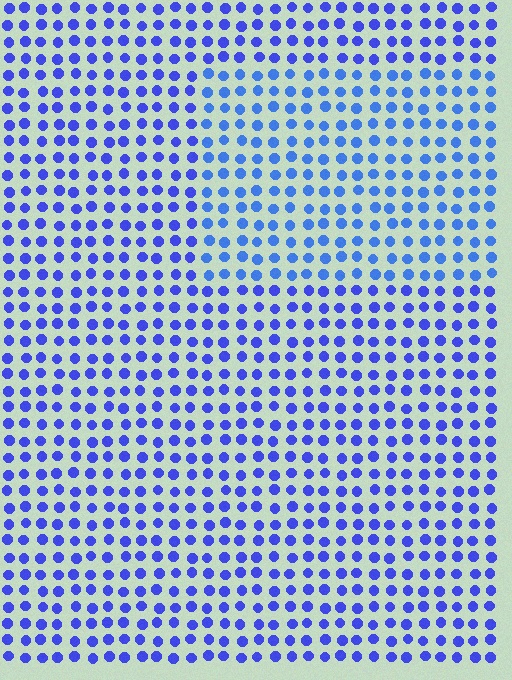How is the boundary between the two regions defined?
The boundary is defined purely by a slight shift in hue (about 19 degrees). Spacing, size, and orientation are identical on both sides.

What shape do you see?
I see a rectangle.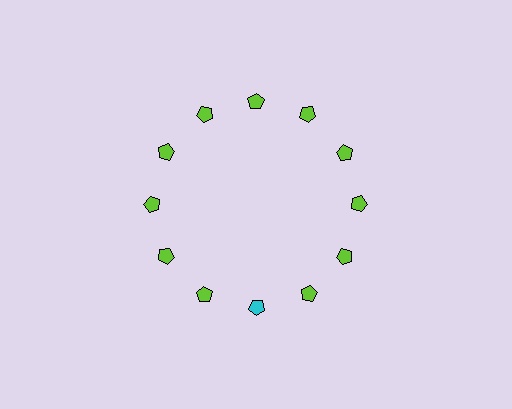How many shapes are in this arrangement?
There are 12 shapes arranged in a ring pattern.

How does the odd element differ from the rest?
It has a different color: cyan instead of lime.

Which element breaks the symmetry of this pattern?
The cyan pentagon at roughly the 6 o'clock position breaks the symmetry. All other shapes are lime pentagons.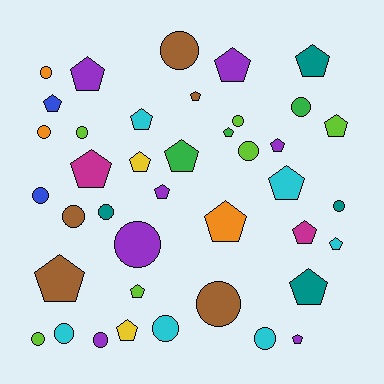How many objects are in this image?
There are 40 objects.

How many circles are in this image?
There are 18 circles.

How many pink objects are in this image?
There are no pink objects.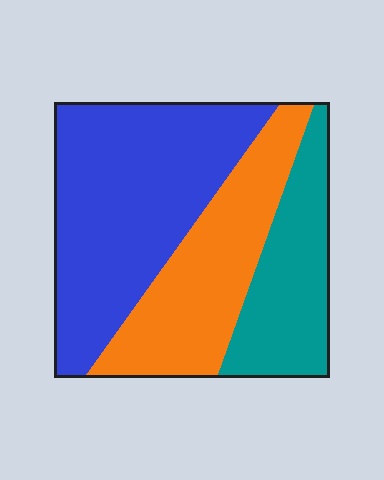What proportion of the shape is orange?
Orange covers 30% of the shape.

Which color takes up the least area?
Teal, at roughly 25%.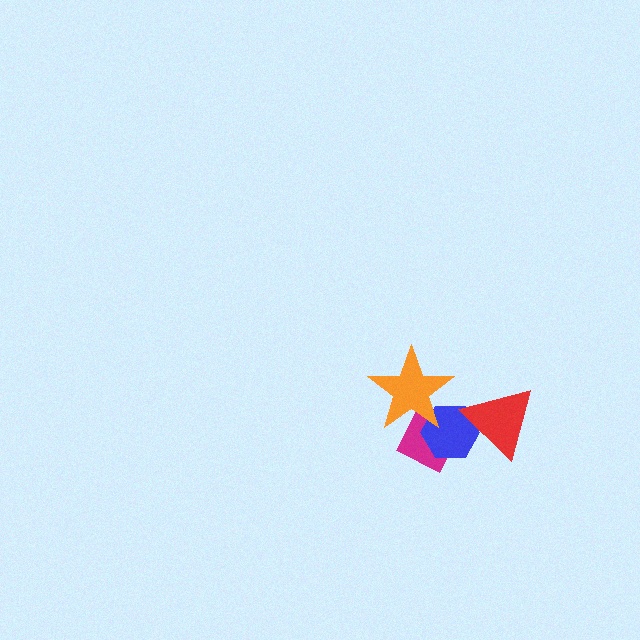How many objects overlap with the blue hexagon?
3 objects overlap with the blue hexagon.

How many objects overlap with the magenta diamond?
2 objects overlap with the magenta diamond.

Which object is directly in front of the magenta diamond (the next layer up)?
The blue hexagon is directly in front of the magenta diamond.